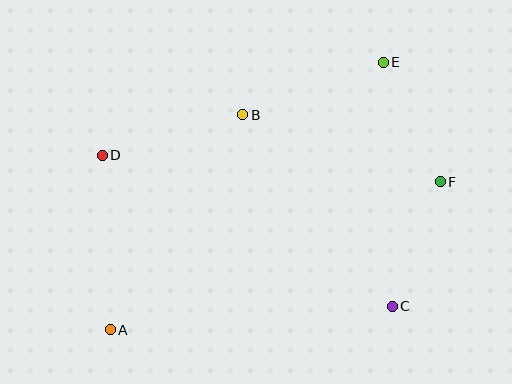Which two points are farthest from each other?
Points A and E are farthest from each other.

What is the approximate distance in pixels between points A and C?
The distance between A and C is approximately 283 pixels.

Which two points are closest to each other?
Points E and F are closest to each other.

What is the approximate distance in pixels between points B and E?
The distance between B and E is approximately 150 pixels.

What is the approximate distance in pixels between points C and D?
The distance between C and D is approximately 327 pixels.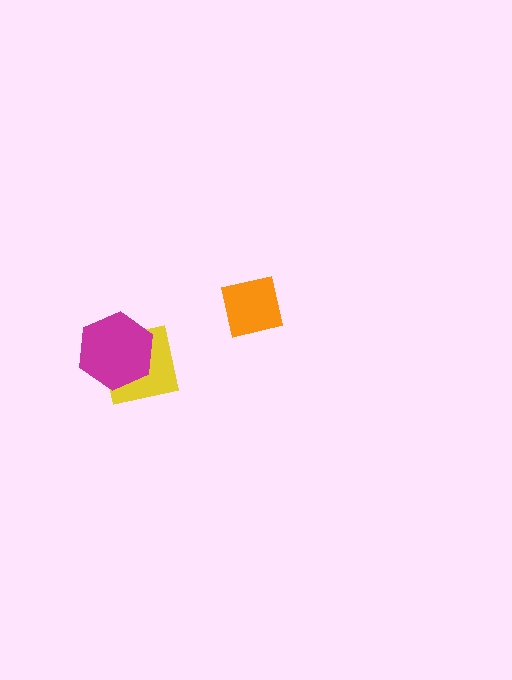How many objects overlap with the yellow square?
1 object overlaps with the yellow square.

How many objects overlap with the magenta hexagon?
1 object overlaps with the magenta hexagon.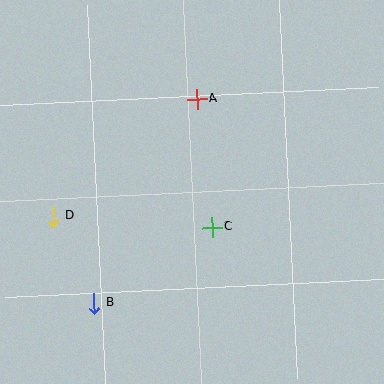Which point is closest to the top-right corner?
Point A is closest to the top-right corner.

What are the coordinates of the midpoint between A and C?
The midpoint between A and C is at (204, 163).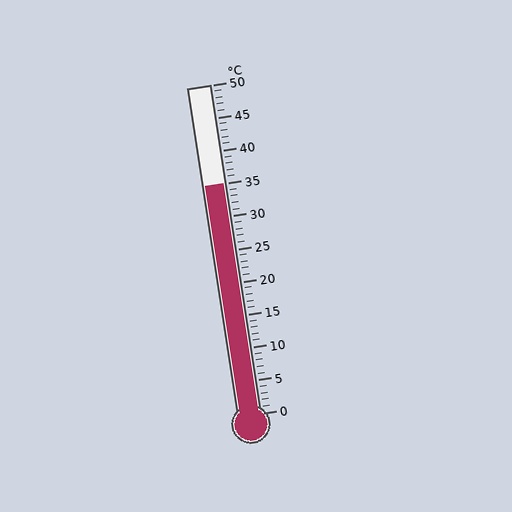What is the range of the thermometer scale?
The thermometer scale ranges from 0°C to 50°C.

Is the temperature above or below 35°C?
The temperature is at 35°C.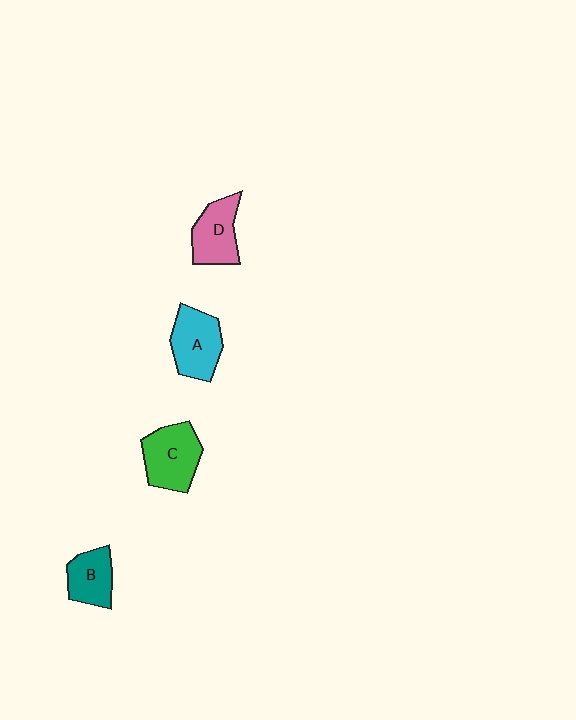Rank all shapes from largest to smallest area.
From largest to smallest: C (green), A (cyan), D (pink), B (teal).